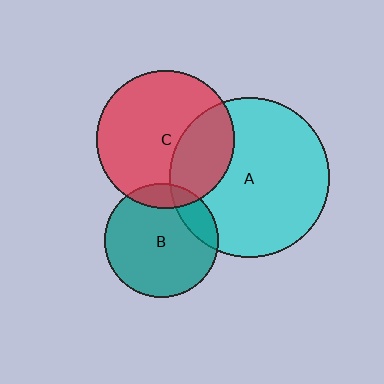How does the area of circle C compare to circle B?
Approximately 1.5 times.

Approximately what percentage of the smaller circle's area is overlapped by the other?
Approximately 10%.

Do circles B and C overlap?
Yes.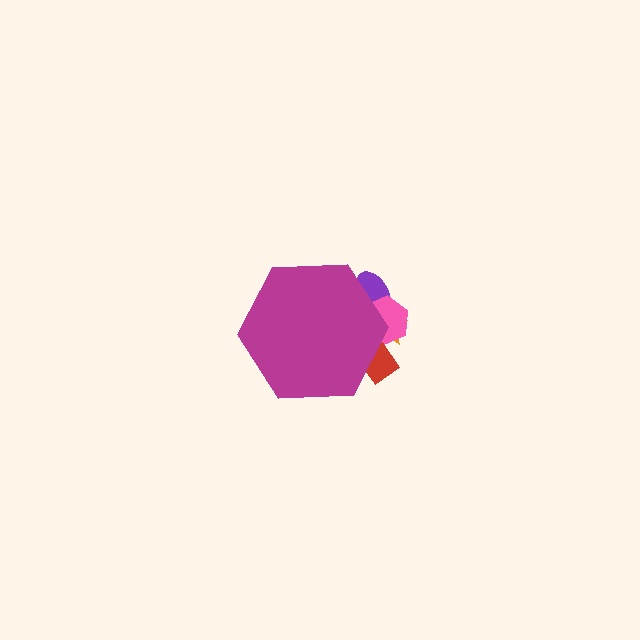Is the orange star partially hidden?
Yes, the orange star is partially hidden behind the magenta hexagon.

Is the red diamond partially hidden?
Yes, the red diamond is partially hidden behind the magenta hexagon.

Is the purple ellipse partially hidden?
Yes, the purple ellipse is partially hidden behind the magenta hexagon.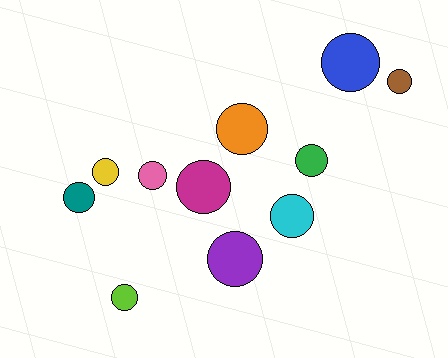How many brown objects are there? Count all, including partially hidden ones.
There is 1 brown object.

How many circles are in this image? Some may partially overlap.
There are 11 circles.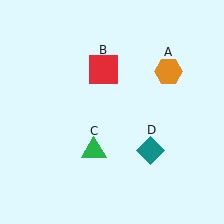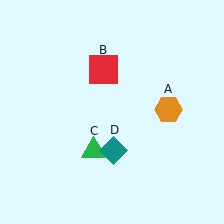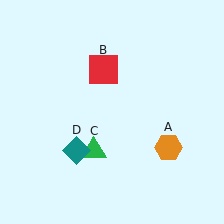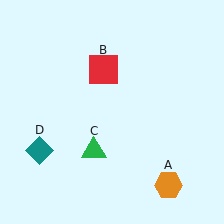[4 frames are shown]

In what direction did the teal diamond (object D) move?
The teal diamond (object D) moved left.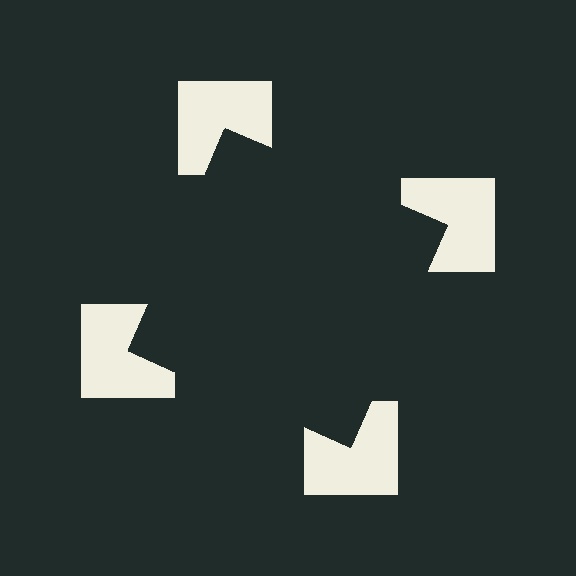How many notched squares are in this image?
There are 4 — one at each vertex of the illusory square.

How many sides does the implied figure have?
4 sides.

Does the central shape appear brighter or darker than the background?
It typically appears slightly darker than the background, even though no actual brightness change is drawn.